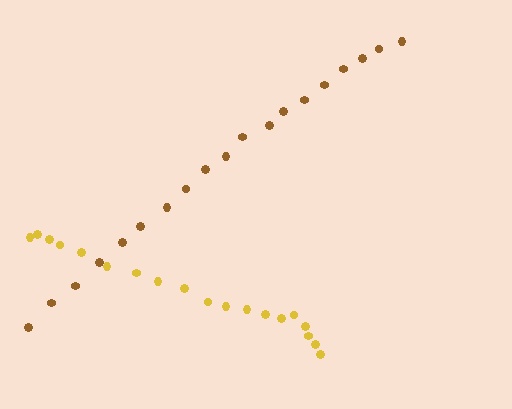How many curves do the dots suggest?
There are 2 distinct paths.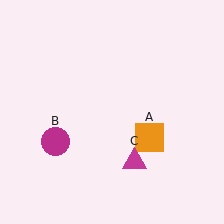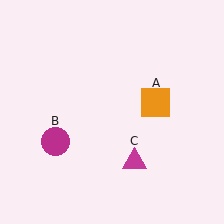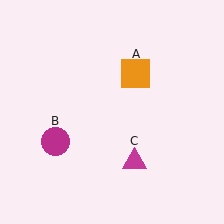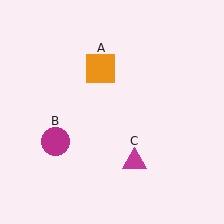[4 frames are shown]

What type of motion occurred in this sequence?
The orange square (object A) rotated counterclockwise around the center of the scene.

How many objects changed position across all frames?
1 object changed position: orange square (object A).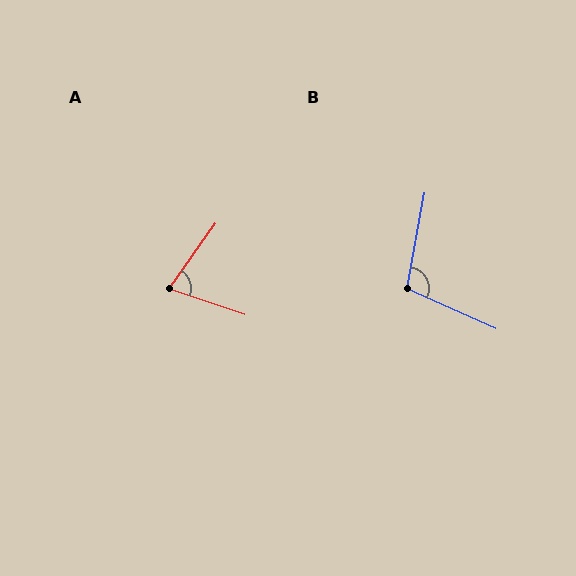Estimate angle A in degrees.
Approximately 73 degrees.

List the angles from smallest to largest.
A (73°), B (103°).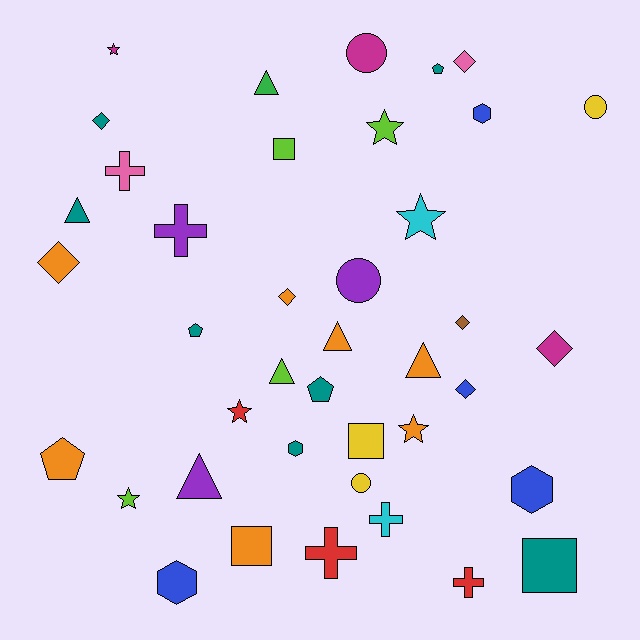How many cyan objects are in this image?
There are 2 cyan objects.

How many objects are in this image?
There are 40 objects.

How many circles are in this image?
There are 4 circles.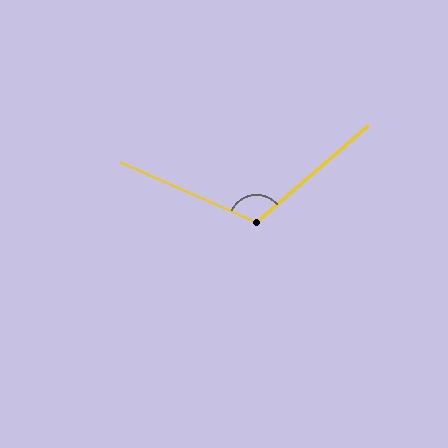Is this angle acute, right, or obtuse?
It is obtuse.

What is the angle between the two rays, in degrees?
Approximately 115 degrees.